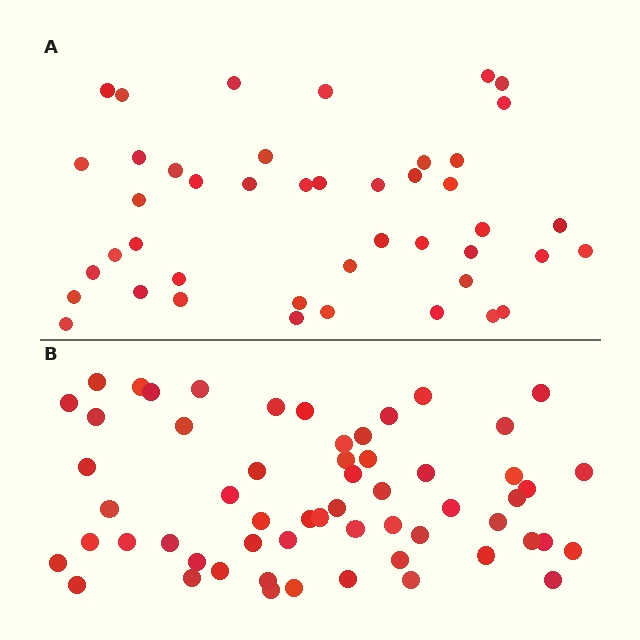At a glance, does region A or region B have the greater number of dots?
Region B (the bottom region) has more dots.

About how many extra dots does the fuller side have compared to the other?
Region B has approximately 15 more dots than region A.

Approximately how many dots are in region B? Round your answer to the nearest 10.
About 60 dots. (The exact count is 58, which rounds to 60.)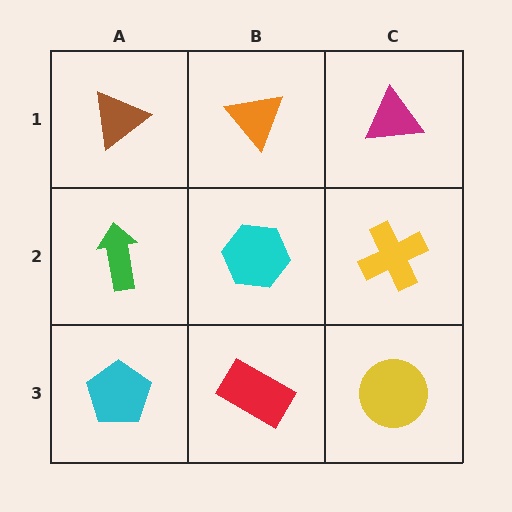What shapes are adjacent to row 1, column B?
A cyan hexagon (row 2, column B), a brown triangle (row 1, column A), a magenta triangle (row 1, column C).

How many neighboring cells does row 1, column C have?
2.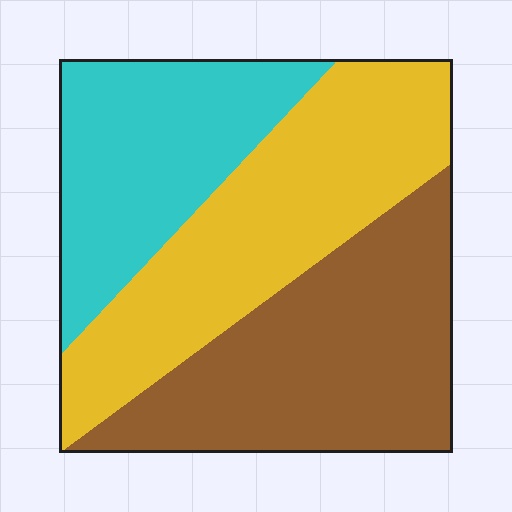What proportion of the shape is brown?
Brown covers around 35% of the shape.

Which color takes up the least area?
Cyan, at roughly 25%.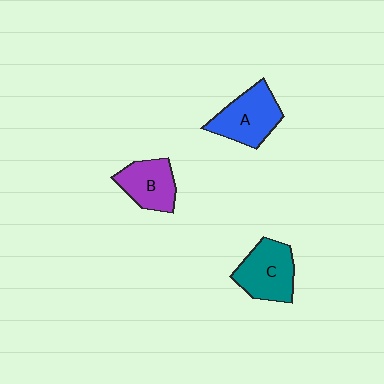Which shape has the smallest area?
Shape B (purple).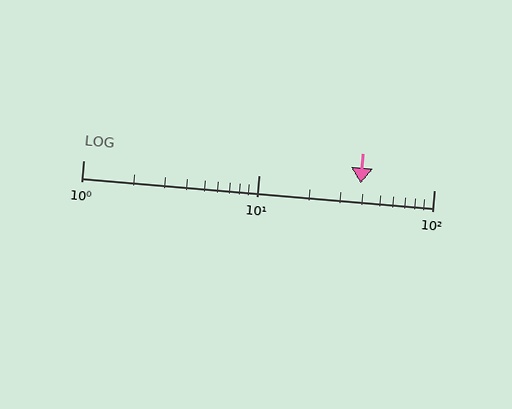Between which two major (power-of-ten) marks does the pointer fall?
The pointer is between 10 and 100.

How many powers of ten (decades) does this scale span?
The scale spans 2 decades, from 1 to 100.